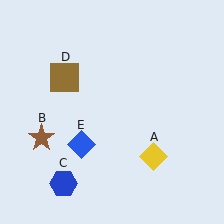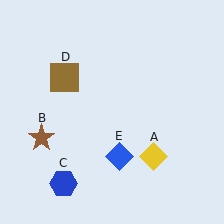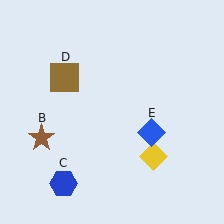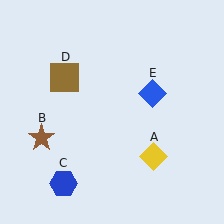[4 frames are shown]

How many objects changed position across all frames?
1 object changed position: blue diamond (object E).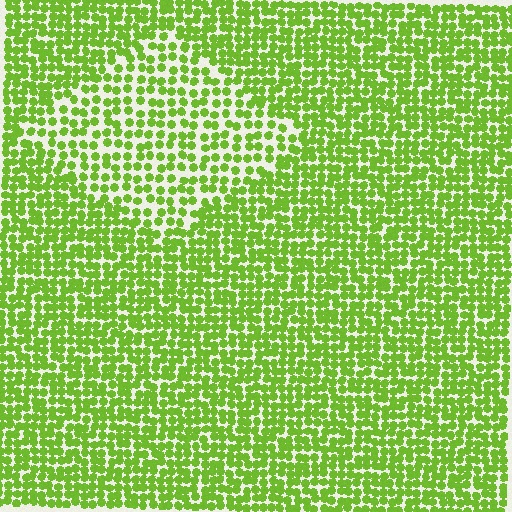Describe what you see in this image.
The image contains small lime elements arranged at two different densities. A diamond-shaped region is visible where the elements are less densely packed than the surrounding area.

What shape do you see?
I see a diamond.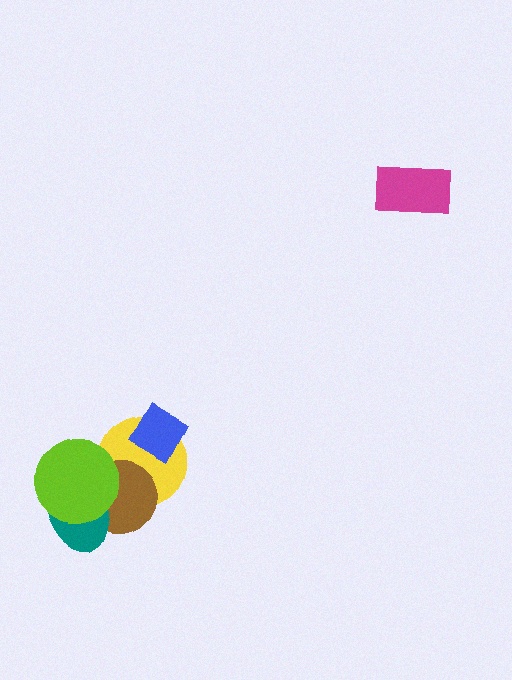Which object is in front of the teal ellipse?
The lime circle is in front of the teal ellipse.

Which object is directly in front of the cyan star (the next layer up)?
The yellow circle is directly in front of the cyan star.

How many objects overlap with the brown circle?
4 objects overlap with the brown circle.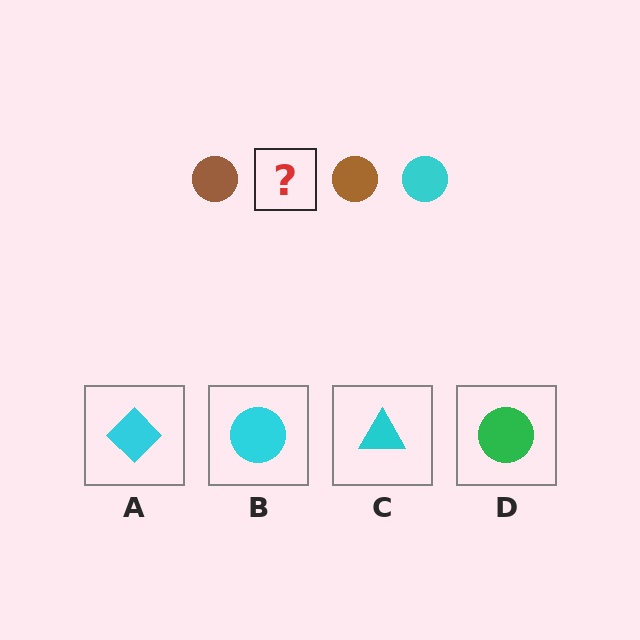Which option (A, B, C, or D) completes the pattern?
B.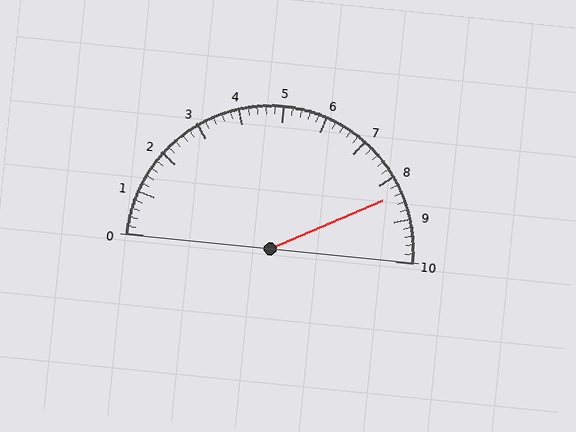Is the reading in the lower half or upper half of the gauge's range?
The reading is in the upper half of the range (0 to 10).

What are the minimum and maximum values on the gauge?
The gauge ranges from 0 to 10.